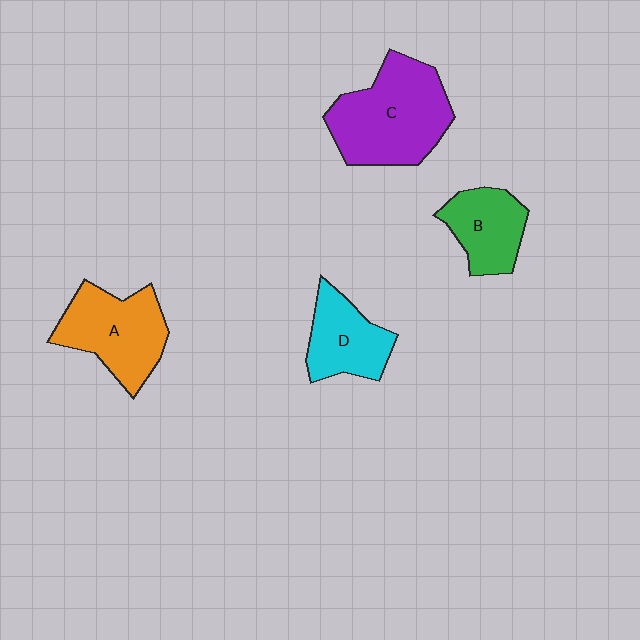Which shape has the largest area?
Shape C (purple).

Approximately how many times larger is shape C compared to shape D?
Approximately 1.7 times.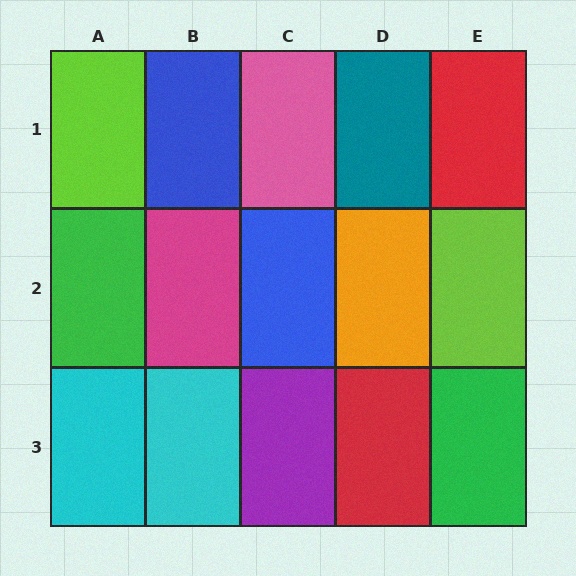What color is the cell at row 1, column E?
Red.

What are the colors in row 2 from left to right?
Green, magenta, blue, orange, lime.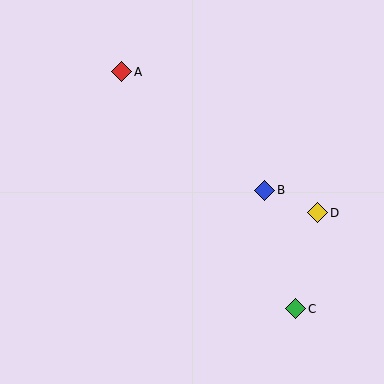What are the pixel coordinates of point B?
Point B is at (265, 190).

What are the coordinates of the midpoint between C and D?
The midpoint between C and D is at (307, 261).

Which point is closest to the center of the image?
Point B at (265, 190) is closest to the center.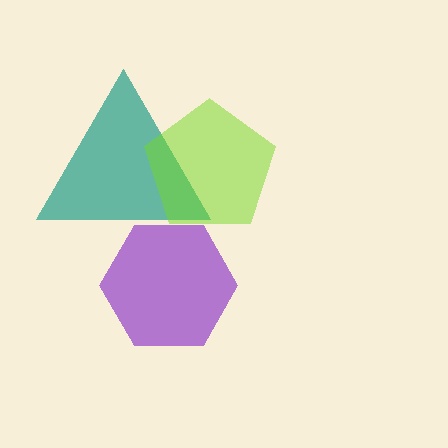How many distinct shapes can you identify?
There are 3 distinct shapes: a teal triangle, a lime pentagon, a purple hexagon.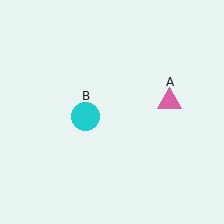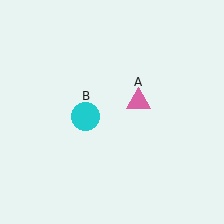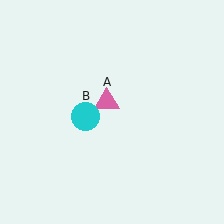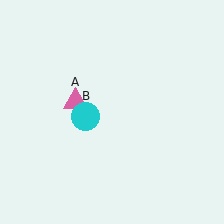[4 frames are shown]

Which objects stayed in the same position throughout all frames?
Cyan circle (object B) remained stationary.